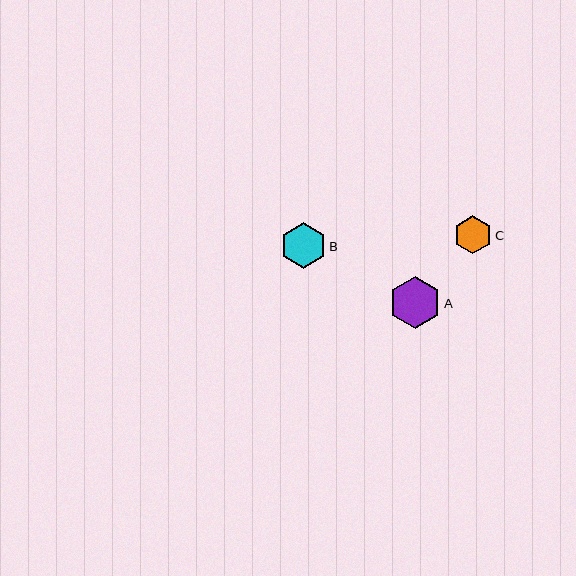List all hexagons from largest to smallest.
From largest to smallest: A, B, C.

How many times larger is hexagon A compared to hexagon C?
Hexagon A is approximately 1.4 times the size of hexagon C.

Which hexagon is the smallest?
Hexagon C is the smallest with a size of approximately 38 pixels.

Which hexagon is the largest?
Hexagon A is the largest with a size of approximately 52 pixels.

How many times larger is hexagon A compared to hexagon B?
Hexagon A is approximately 1.1 times the size of hexagon B.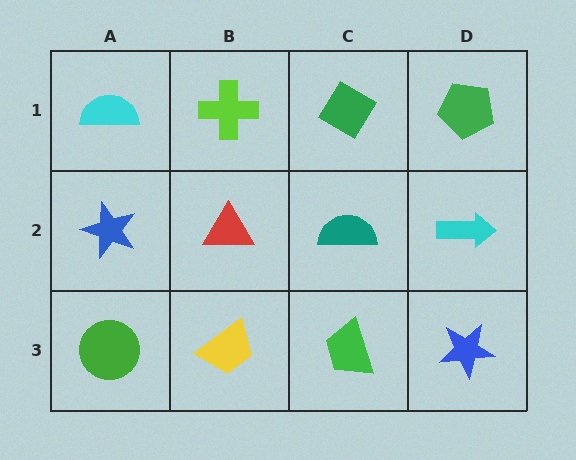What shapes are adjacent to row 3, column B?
A red triangle (row 2, column B), a green circle (row 3, column A), a green trapezoid (row 3, column C).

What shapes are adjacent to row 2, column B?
A lime cross (row 1, column B), a yellow trapezoid (row 3, column B), a blue star (row 2, column A), a teal semicircle (row 2, column C).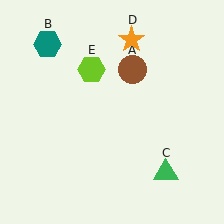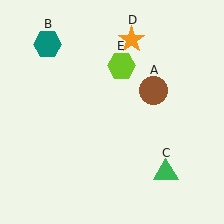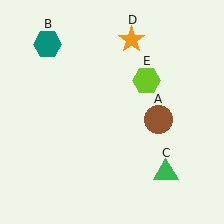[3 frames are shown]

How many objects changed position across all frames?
2 objects changed position: brown circle (object A), lime hexagon (object E).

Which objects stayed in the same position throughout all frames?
Teal hexagon (object B) and green triangle (object C) and orange star (object D) remained stationary.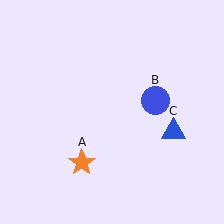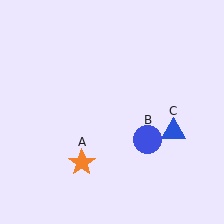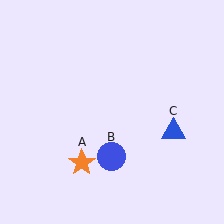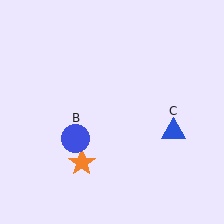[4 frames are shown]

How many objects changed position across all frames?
1 object changed position: blue circle (object B).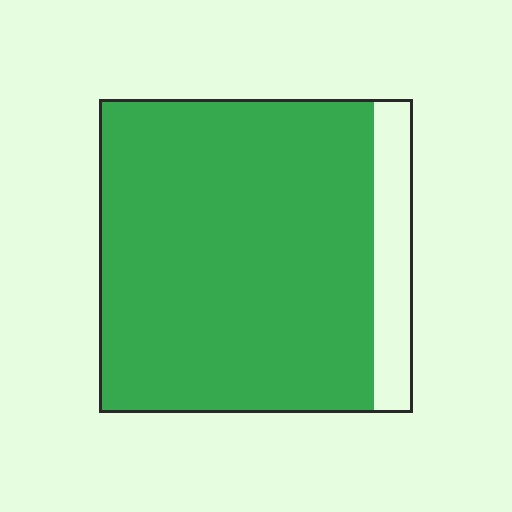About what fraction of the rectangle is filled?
About seven eighths (7/8).